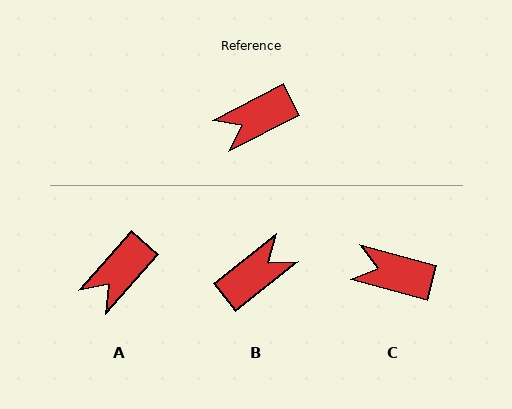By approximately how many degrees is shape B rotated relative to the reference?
Approximately 169 degrees clockwise.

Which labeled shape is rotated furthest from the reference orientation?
B, about 169 degrees away.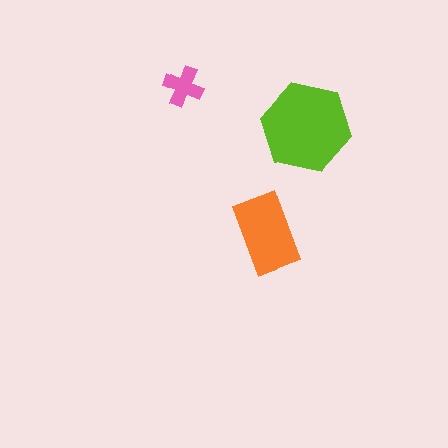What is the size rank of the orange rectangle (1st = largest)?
2nd.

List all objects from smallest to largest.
The pink cross, the orange rectangle, the lime hexagon.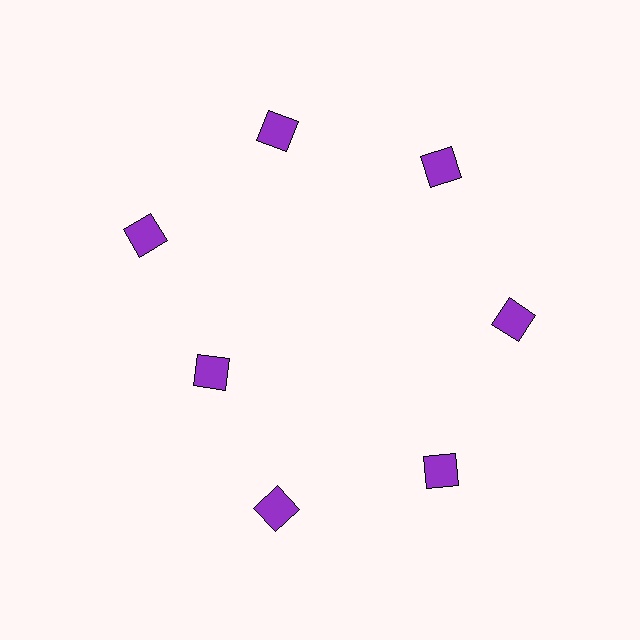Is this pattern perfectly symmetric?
No. The 7 purple diamonds are arranged in a ring, but one element near the 8 o'clock position is pulled inward toward the center, breaking the 7-fold rotational symmetry.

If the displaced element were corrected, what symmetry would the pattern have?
It would have 7-fold rotational symmetry — the pattern would map onto itself every 51 degrees.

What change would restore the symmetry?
The symmetry would be restored by moving it outward, back onto the ring so that all 7 diamonds sit at equal angles and equal distance from the center.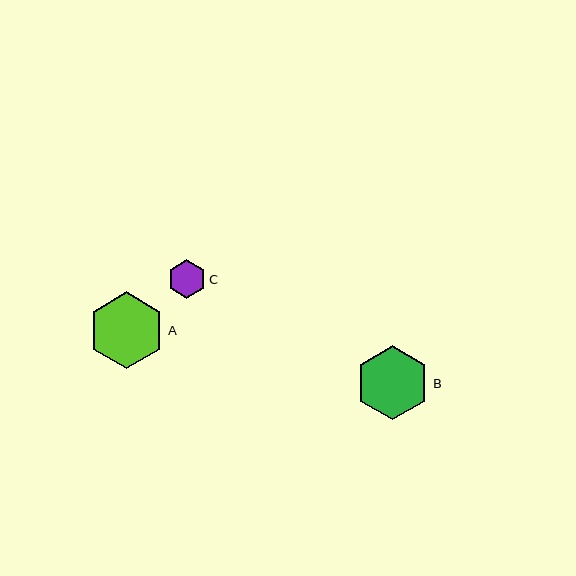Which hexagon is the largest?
Hexagon A is the largest with a size of approximately 76 pixels.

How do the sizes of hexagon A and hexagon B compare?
Hexagon A and hexagon B are approximately the same size.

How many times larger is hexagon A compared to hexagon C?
Hexagon A is approximately 2.0 times the size of hexagon C.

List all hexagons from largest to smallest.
From largest to smallest: A, B, C.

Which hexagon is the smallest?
Hexagon C is the smallest with a size of approximately 39 pixels.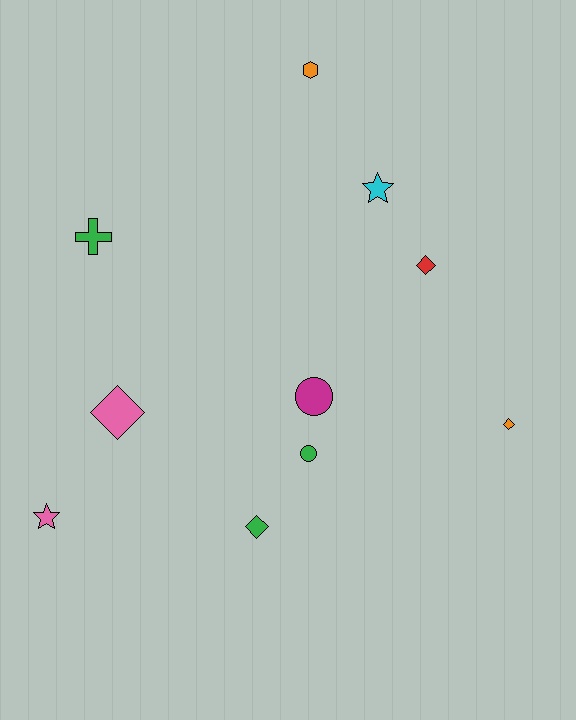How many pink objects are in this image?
There are 2 pink objects.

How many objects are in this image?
There are 10 objects.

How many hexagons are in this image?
There is 1 hexagon.